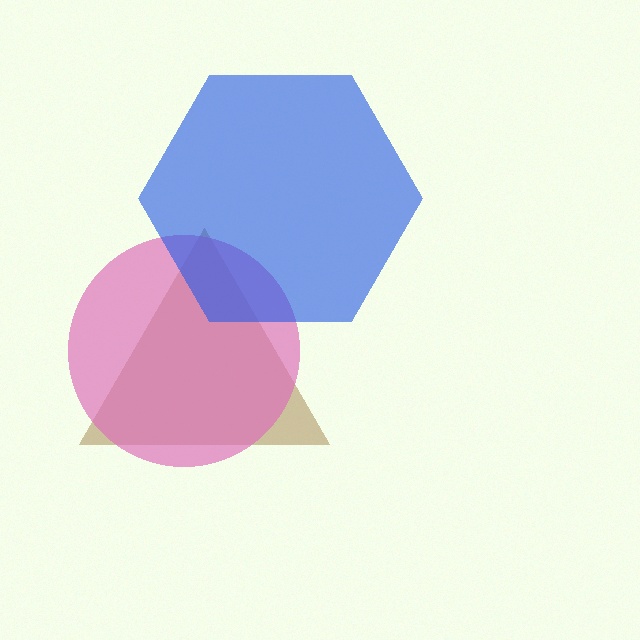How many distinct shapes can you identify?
There are 3 distinct shapes: a brown triangle, a pink circle, a blue hexagon.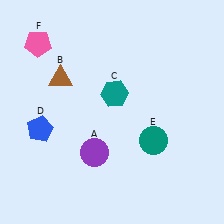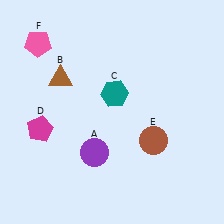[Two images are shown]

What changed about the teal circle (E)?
In Image 1, E is teal. In Image 2, it changed to brown.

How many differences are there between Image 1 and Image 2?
There are 2 differences between the two images.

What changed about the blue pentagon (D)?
In Image 1, D is blue. In Image 2, it changed to magenta.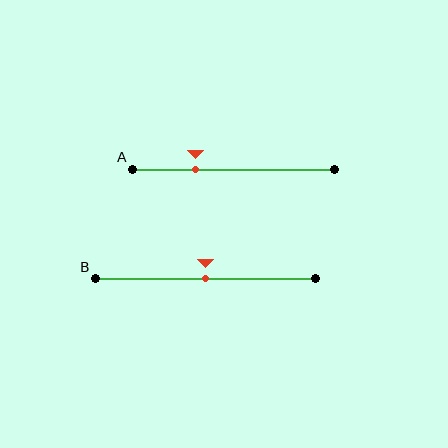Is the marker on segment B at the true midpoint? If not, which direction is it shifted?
Yes, the marker on segment B is at the true midpoint.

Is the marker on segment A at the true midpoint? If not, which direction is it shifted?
No, the marker on segment A is shifted to the left by about 19% of the segment length.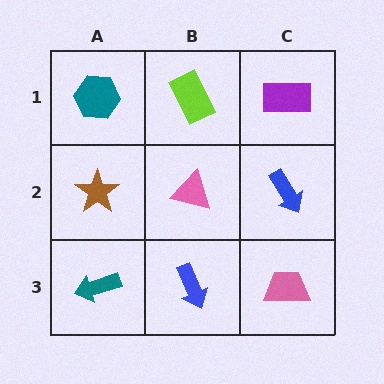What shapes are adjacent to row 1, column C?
A blue arrow (row 2, column C), a lime rectangle (row 1, column B).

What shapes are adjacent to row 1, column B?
A pink triangle (row 2, column B), a teal hexagon (row 1, column A), a purple rectangle (row 1, column C).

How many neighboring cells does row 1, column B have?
3.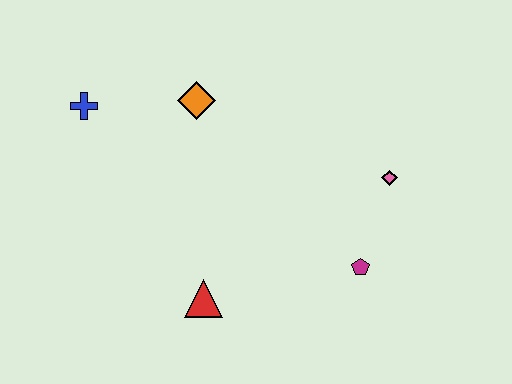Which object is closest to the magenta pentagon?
The pink diamond is closest to the magenta pentagon.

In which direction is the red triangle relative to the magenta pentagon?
The red triangle is to the left of the magenta pentagon.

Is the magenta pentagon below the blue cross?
Yes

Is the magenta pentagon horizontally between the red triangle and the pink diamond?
Yes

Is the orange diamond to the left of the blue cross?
No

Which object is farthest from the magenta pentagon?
The blue cross is farthest from the magenta pentagon.